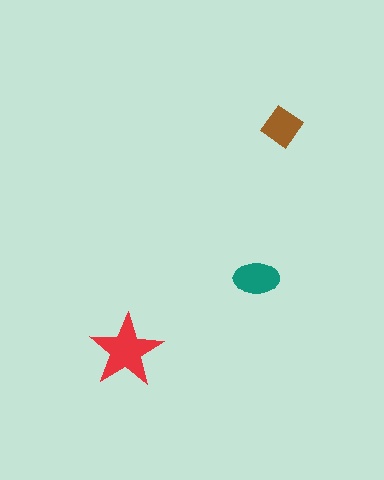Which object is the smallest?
The brown diamond.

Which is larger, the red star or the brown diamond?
The red star.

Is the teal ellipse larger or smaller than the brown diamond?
Larger.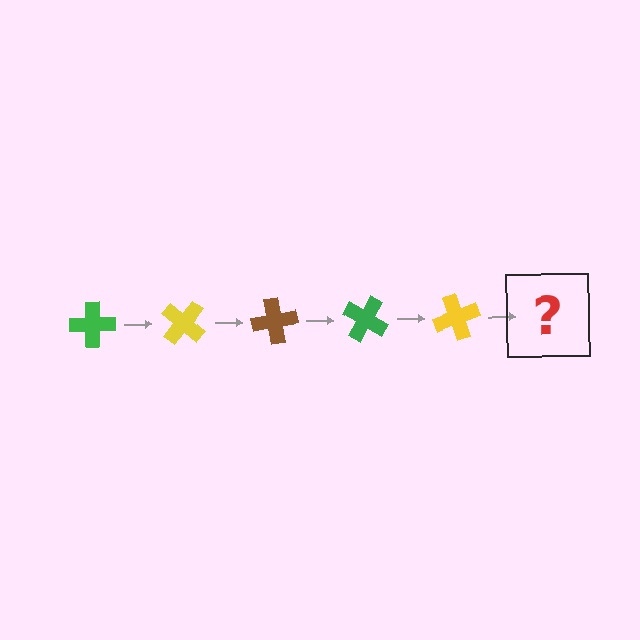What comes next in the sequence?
The next element should be a brown cross, rotated 200 degrees from the start.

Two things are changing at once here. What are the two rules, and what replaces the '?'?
The two rules are that it rotates 40 degrees each step and the color cycles through green, yellow, and brown. The '?' should be a brown cross, rotated 200 degrees from the start.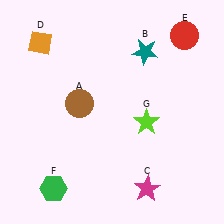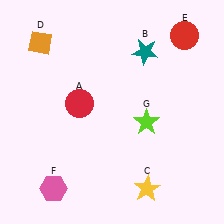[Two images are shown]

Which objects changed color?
A changed from brown to red. C changed from magenta to yellow. F changed from green to pink.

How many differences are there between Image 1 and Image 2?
There are 3 differences between the two images.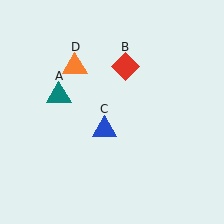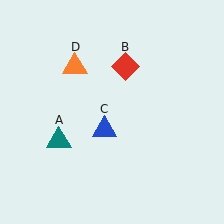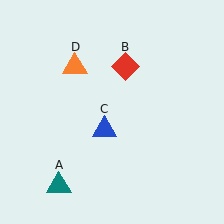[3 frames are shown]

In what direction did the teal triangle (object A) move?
The teal triangle (object A) moved down.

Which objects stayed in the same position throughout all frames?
Red diamond (object B) and blue triangle (object C) and orange triangle (object D) remained stationary.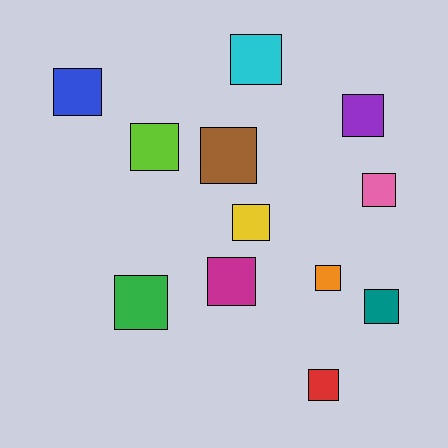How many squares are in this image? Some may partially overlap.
There are 12 squares.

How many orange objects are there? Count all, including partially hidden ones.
There is 1 orange object.